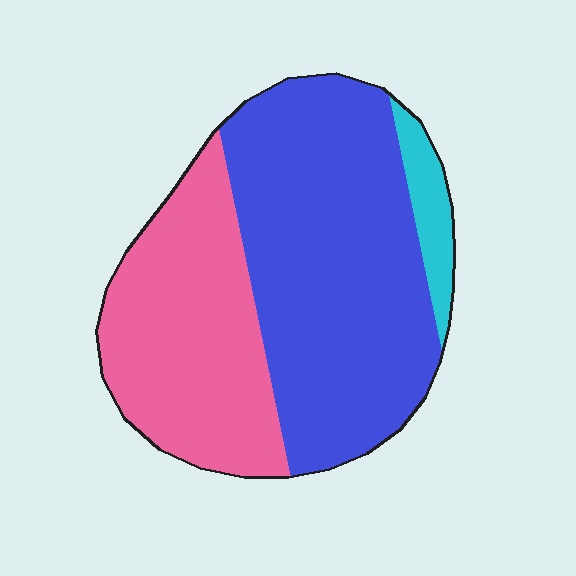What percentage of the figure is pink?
Pink covers 37% of the figure.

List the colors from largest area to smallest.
From largest to smallest: blue, pink, cyan.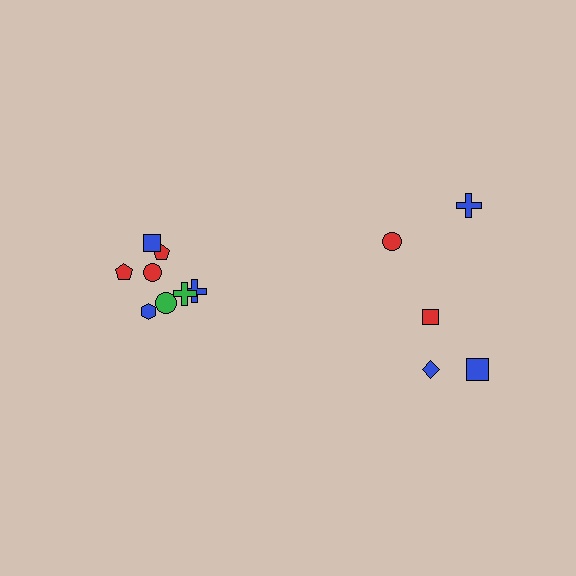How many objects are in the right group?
There are 5 objects.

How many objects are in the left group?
There are 8 objects.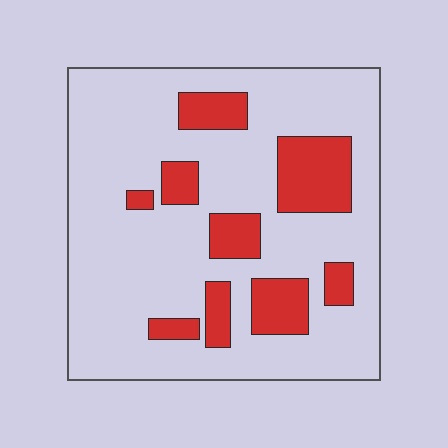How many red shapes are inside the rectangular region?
9.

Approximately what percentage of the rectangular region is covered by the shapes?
Approximately 20%.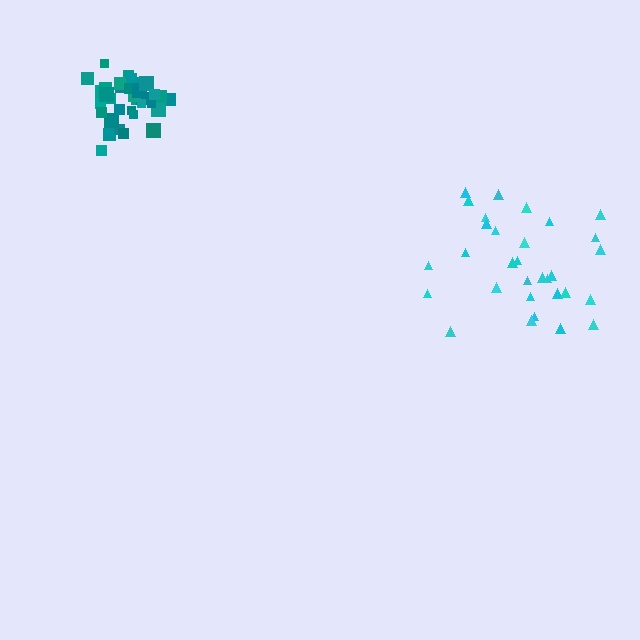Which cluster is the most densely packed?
Teal.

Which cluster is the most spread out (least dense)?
Cyan.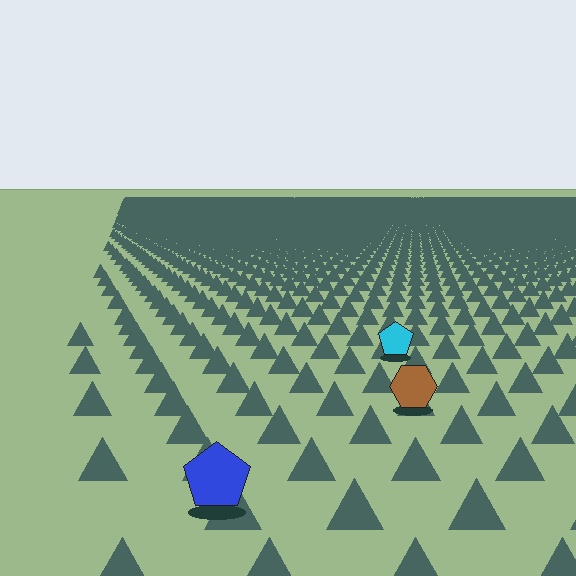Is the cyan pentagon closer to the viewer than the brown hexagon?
No. The brown hexagon is closer — you can tell from the texture gradient: the ground texture is coarser near it.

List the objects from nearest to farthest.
From nearest to farthest: the blue pentagon, the brown hexagon, the cyan pentagon.